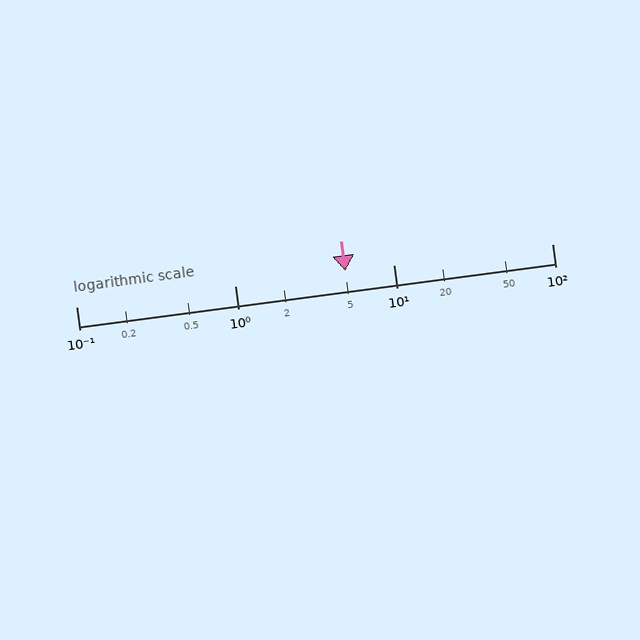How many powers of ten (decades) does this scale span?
The scale spans 3 decades, from 0.1 to 100.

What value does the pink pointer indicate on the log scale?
The pointer indicates approximately 5.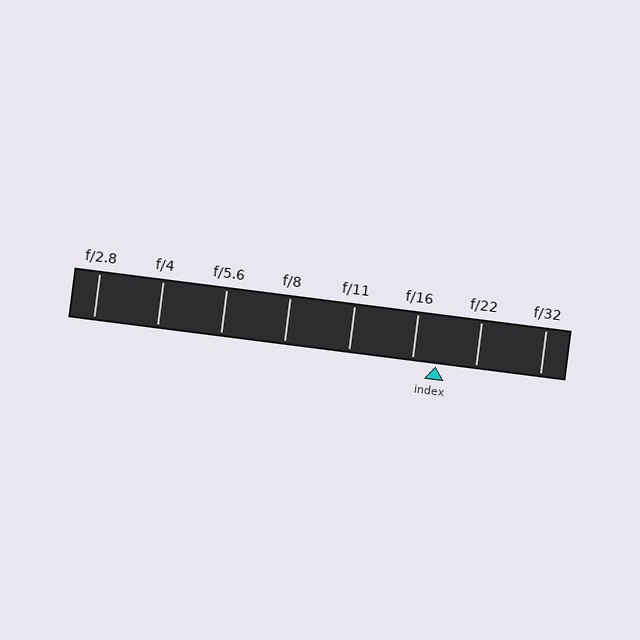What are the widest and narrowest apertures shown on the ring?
The widest aperture shown is f/2.8 and the narrowest is f/32.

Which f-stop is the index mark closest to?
The index mark is closest to f/16.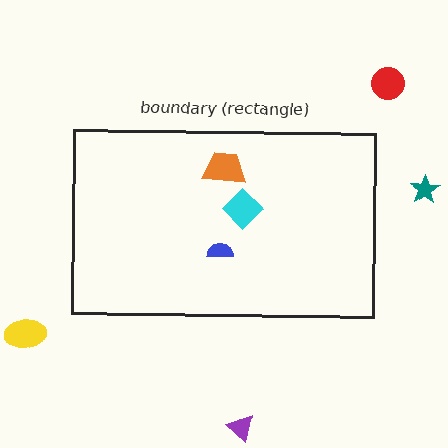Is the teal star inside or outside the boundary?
Outside.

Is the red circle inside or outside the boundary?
Outside.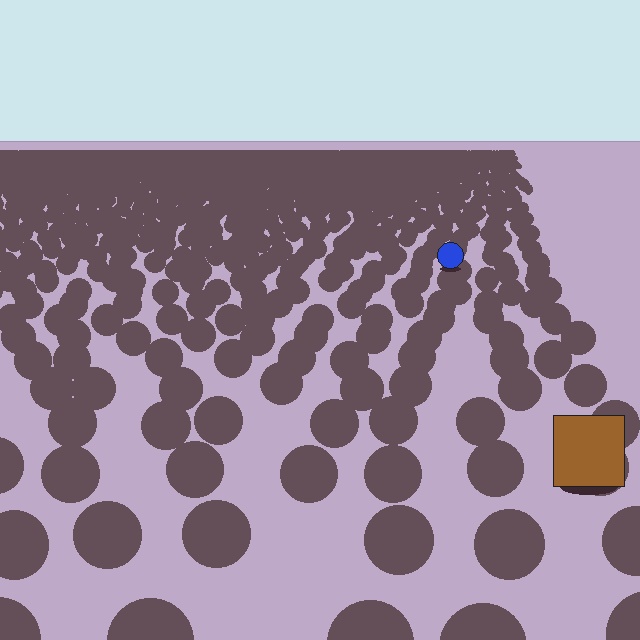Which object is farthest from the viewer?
The blue circle is farthest from the viewer. It appears smaller and the ground texture around it is denser.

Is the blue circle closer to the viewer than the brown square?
No. The brown square is closer — you can tell from the texture gradient: the ground texture is coarser near it.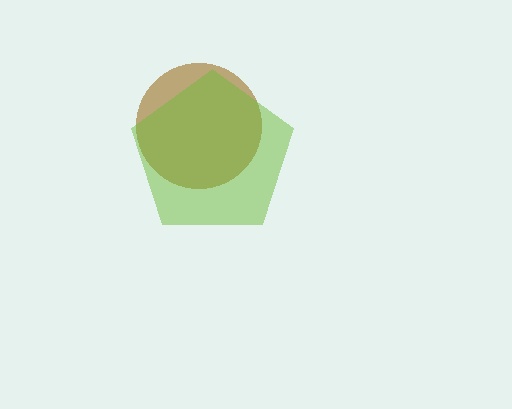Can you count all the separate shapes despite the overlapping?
Yes, there are 2 separate shapes.